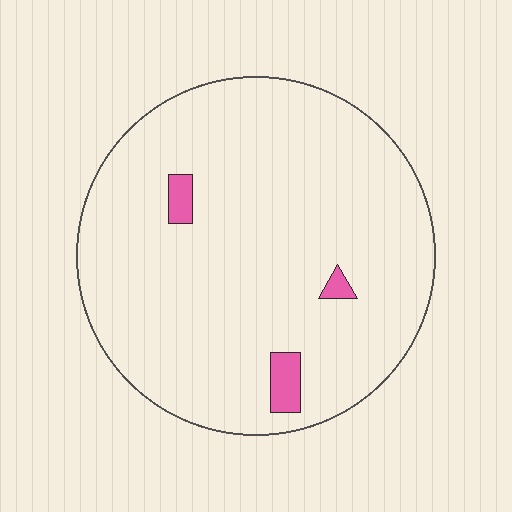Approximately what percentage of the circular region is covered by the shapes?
Approximately 5%.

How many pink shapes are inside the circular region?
3.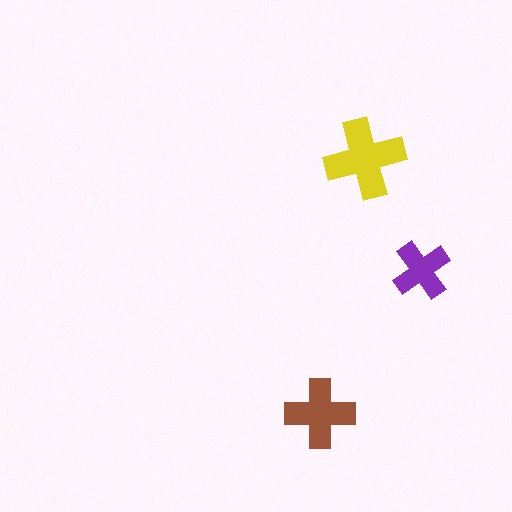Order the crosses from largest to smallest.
the yellow one, the brown one, the purple one.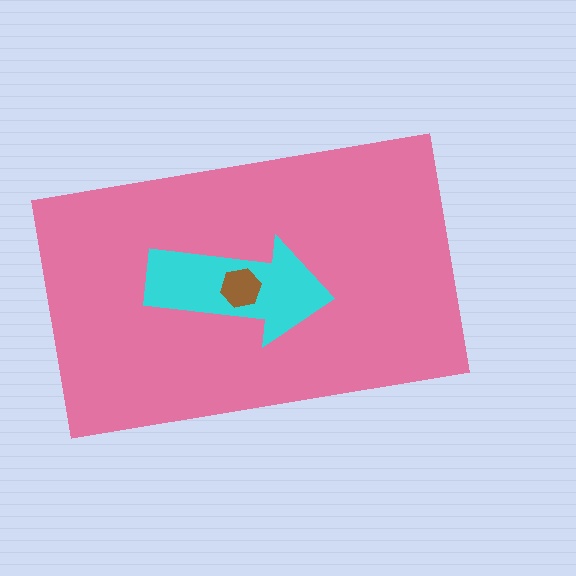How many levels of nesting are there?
3.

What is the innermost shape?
The brown hexagon.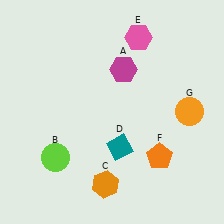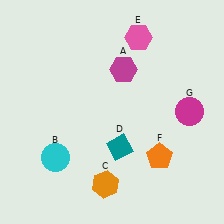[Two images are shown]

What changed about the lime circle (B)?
In Image 1, B is lime. In Image 2, it changed to cyan.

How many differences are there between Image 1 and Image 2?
There are 2 differences between the two images.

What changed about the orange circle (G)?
In Image 1, G is orange. In Image 2, it changed to magenta.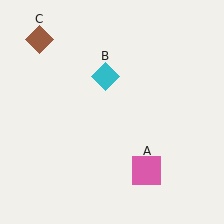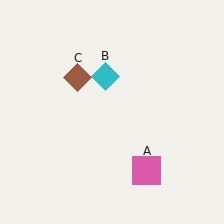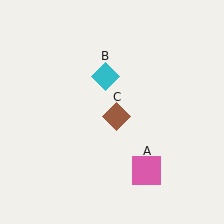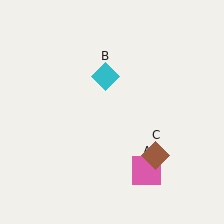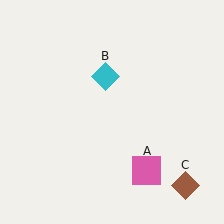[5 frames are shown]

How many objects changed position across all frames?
1 object changed position: brown diamond (object C).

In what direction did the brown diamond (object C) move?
The brown diamond (object C) moved down and to the right.